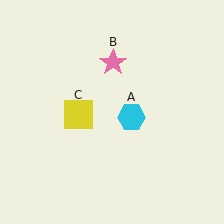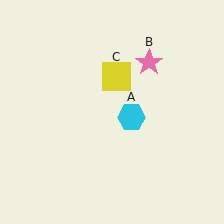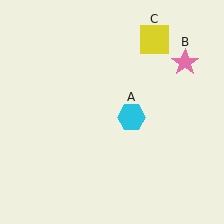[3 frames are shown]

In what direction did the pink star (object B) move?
The pink star (object B) moved right.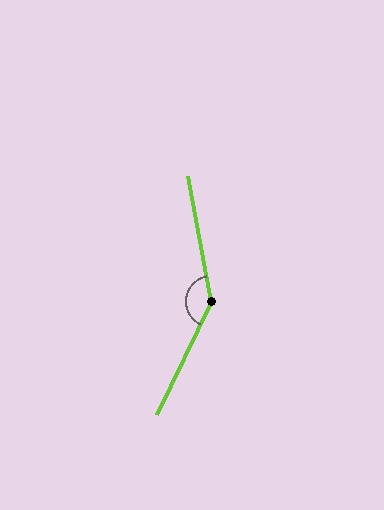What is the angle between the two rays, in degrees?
Approximately 144 degrees.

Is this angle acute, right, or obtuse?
It is obtuse.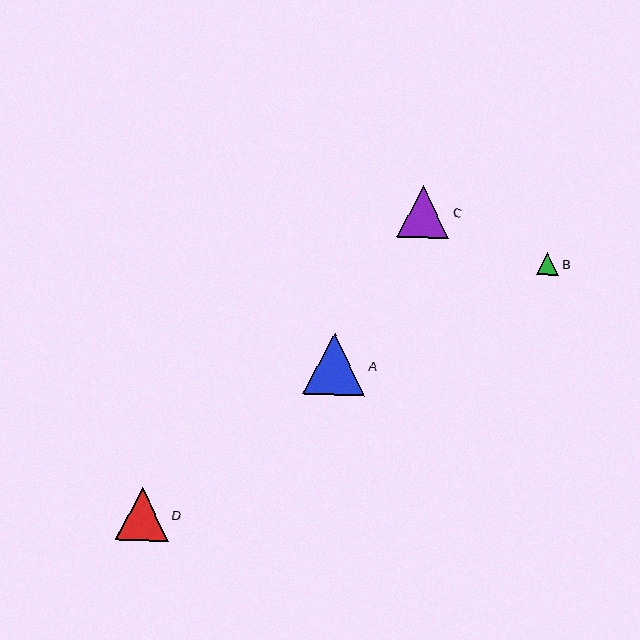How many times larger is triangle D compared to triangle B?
Triangle D is approximately 2.4 times the size of triangle B.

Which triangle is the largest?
Triangle A is the largest with a size of approximately 62 pixels.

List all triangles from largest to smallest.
From largest to smallest: A, D, C, B.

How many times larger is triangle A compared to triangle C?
Triangle A is approximately 1.2 times the size of triangle C.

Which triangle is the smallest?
Triangle B is the smallest with a size of approximately 22 pixels.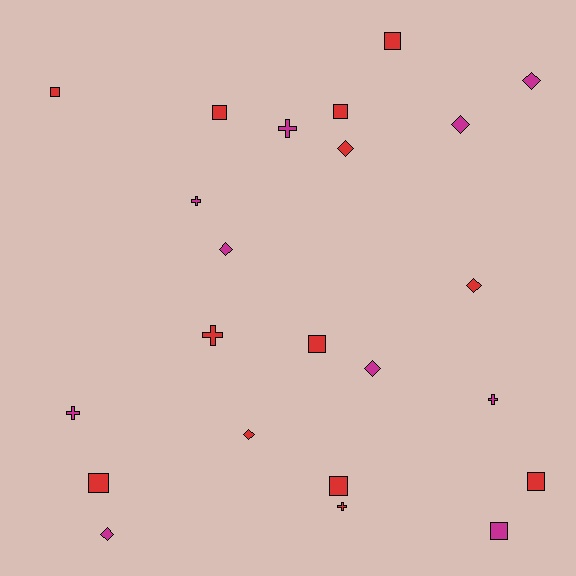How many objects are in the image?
There are 23 objects.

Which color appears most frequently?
Red, with 13 objects.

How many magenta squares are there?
There is 1 magenta square.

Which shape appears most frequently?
Square, with 9 objects.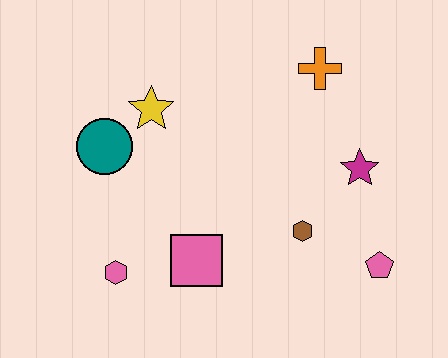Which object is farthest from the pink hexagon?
The orange cross is farthest from the pink hexagon.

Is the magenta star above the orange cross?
No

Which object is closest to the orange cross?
The magenta star is closest to the orange cross.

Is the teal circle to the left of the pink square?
Yes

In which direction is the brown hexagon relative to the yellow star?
The brown hexagon is to the right of the yellow star.